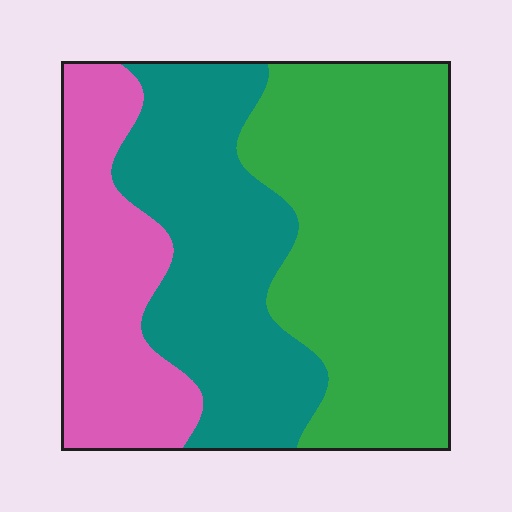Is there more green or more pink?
Green.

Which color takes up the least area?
Pink, at roughly 25%.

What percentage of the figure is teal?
Teal covers around 35% of the figure.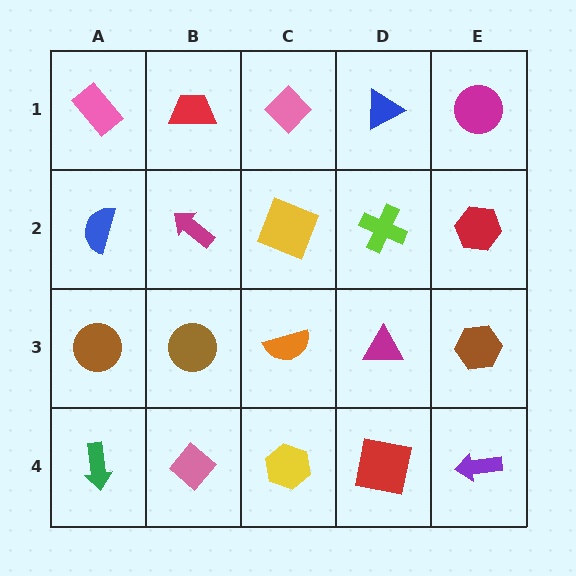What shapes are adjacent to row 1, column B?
A magenta arrow (row 2, column B), a pink rectangle (row 1, column A), a pink diamond (row 1, column C).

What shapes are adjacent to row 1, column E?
A red hexagon (row 2, column E), a blue triangle (row 1, column D).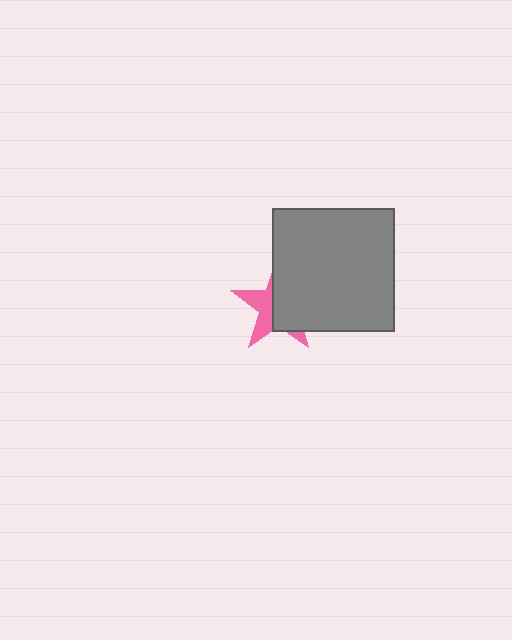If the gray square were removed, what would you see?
You would see the complete pink star.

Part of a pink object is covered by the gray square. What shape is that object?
It is a star.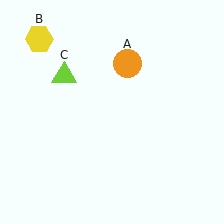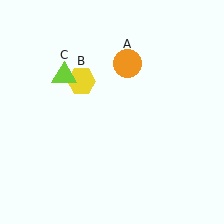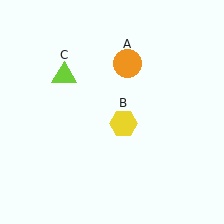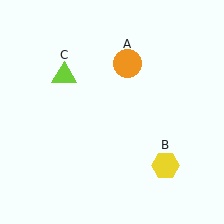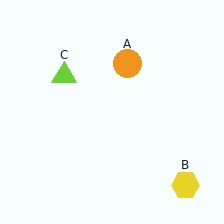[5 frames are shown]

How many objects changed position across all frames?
1 object changed position: yellow hexagon (object B).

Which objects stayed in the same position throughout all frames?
Orange circle (object A) and lime triangle (object C) remained stationary.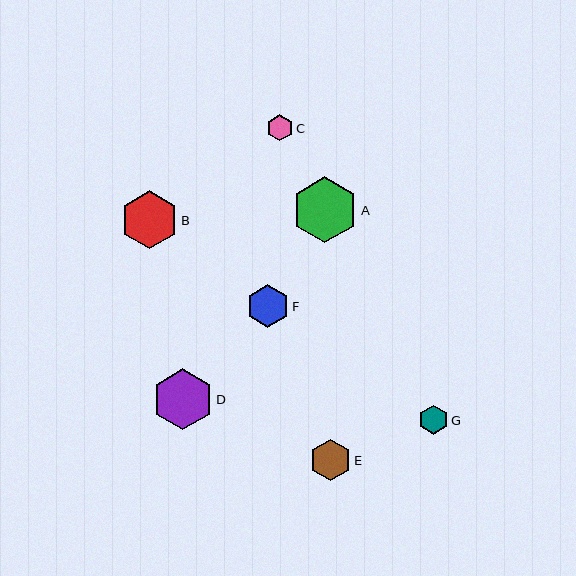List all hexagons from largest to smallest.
From largest to smallest: A, D, B, F, E, G, C.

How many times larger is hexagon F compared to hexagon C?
Hexagon F is approximately 1.6 times the size of hexagon C.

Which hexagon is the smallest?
Hexagon C is the smallest with a size of approximately 26 pixels.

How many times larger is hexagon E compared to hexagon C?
Hexagon E is approximately 1.6 times the size of hexagon C.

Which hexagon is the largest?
Hexagon A is the largest with a size of approximately 66 pixels.